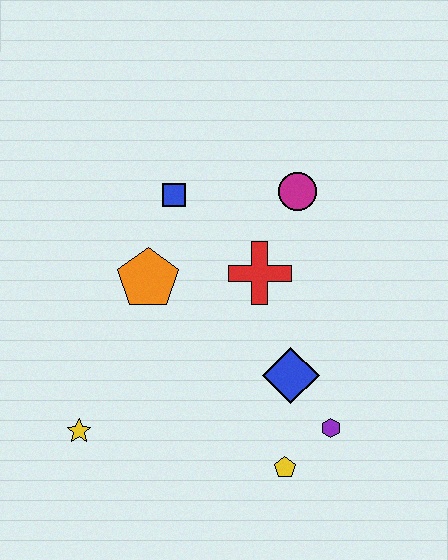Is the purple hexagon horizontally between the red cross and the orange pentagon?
No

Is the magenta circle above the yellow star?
Yes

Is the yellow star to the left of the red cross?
Yes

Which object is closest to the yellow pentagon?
The purple hexagon is closest to the yellow pentagon.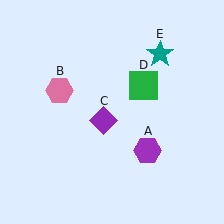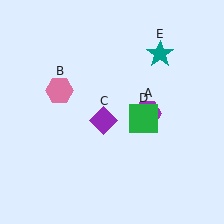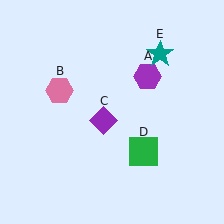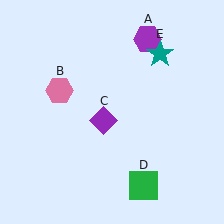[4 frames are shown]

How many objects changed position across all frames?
2 objects changed position: purple hexagon (object A), green square (object D).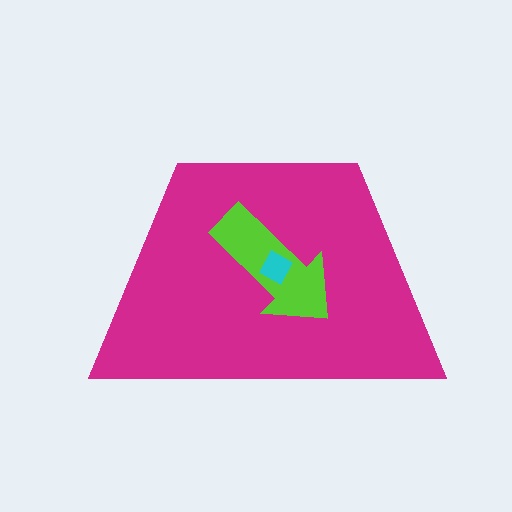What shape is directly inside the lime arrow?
The cyan diamond.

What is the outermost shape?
The magenta trapezoid.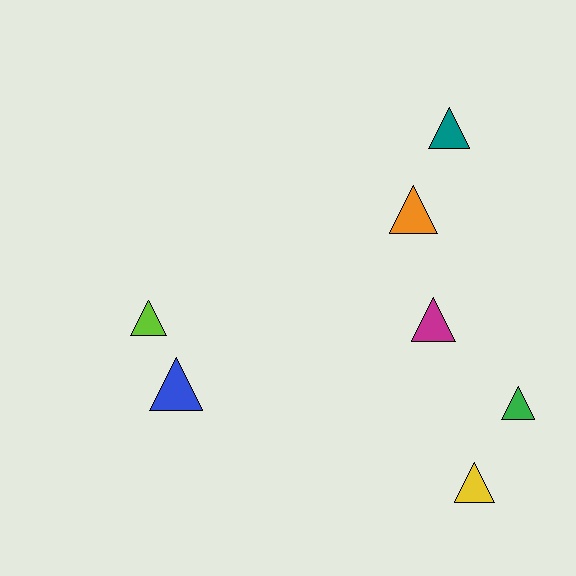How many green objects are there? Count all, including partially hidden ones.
There is 1 green object.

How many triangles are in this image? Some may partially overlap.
There are 7 triangles.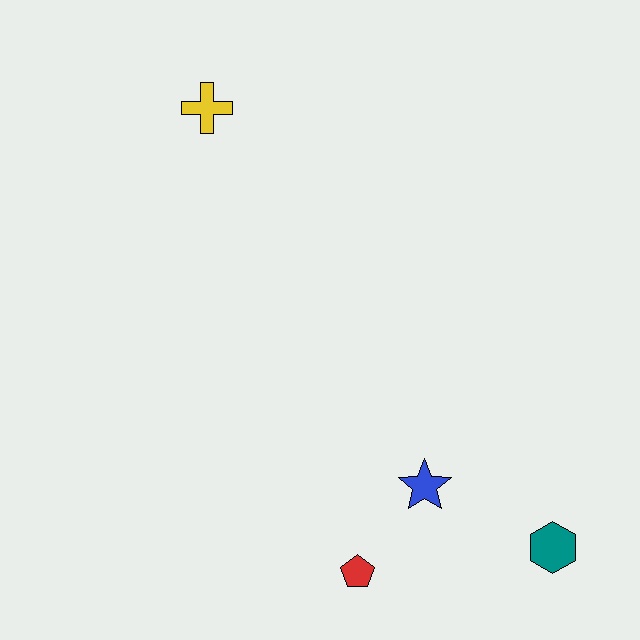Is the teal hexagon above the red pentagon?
Yes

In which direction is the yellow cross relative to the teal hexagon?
The yellow cross is above the teal hexagon.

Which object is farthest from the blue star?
The yellow cross is farthest from the blue star.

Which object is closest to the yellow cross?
The blue star is closest to the yellow cross.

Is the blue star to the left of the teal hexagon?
Yes